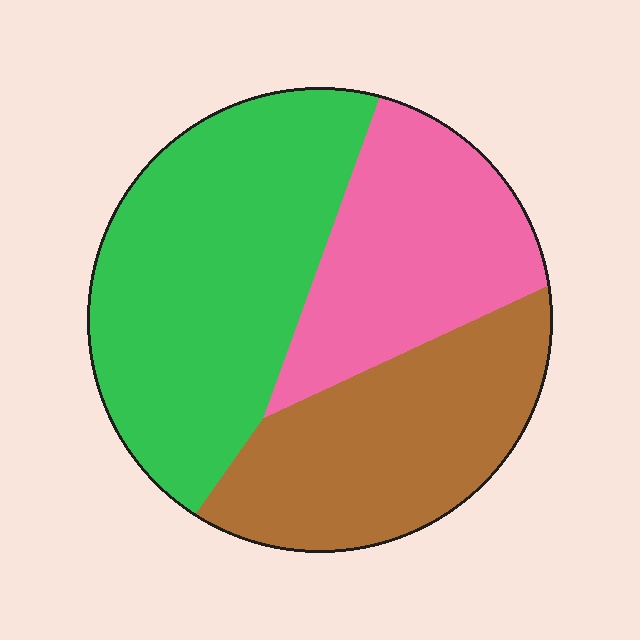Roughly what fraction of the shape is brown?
Brown covers around 30% of the shape.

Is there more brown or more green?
Green.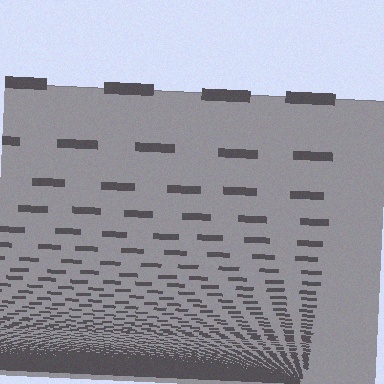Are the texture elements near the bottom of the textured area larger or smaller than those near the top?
Smaller. The gradient is inverted — elements near the bottom are smaller and denser.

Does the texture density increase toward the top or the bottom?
Density increases toward the bottom.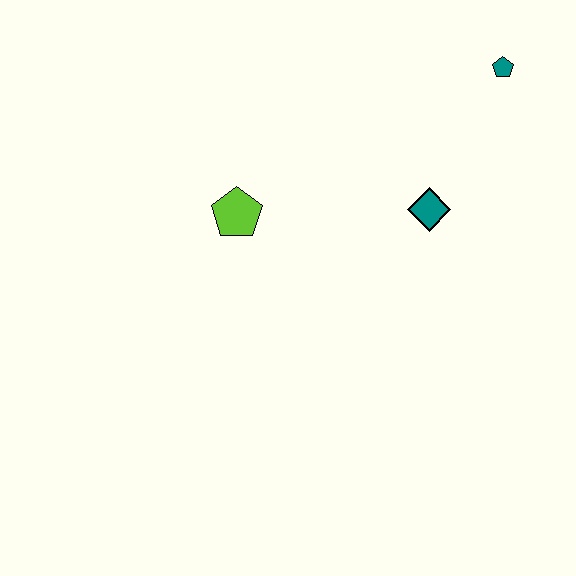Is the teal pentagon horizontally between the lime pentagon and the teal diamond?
No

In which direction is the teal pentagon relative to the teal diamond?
The teal pentagon is above the teal diamond.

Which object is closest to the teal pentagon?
The teal diamond is closest to the teal pentagon.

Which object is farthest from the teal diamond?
The lime pentagon is farthest from the teal diamond.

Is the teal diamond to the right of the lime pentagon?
Yes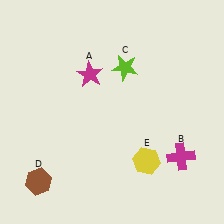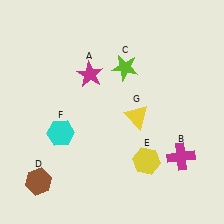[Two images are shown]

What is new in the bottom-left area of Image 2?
A cyan hexagon (F) was added in the bottom-left area of Image 2.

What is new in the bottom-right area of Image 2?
A yellow triangle (G) was added in the bottom-right area of Image 2.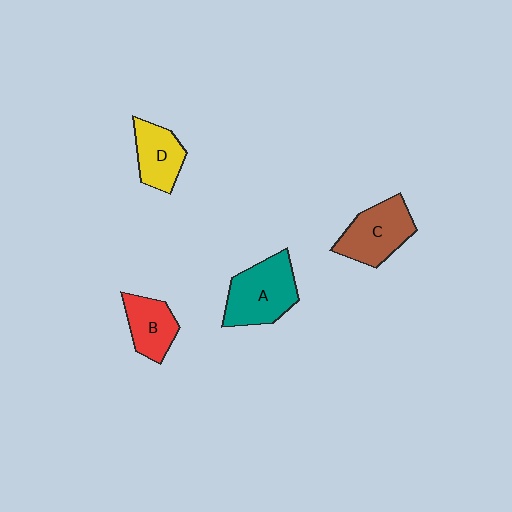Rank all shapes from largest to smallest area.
From largest to smallest: A (teal), C (brown), D (yellow), B (red).